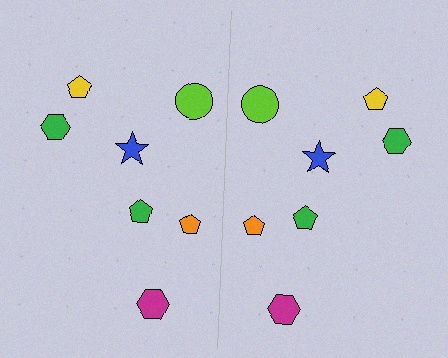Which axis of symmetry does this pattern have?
The pattern has a vertical axis of symmetry running through the center of the image.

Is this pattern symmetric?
Yes, this pattern has bilateral (reflection) symmetry.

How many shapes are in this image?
There are 14 shapes in this image.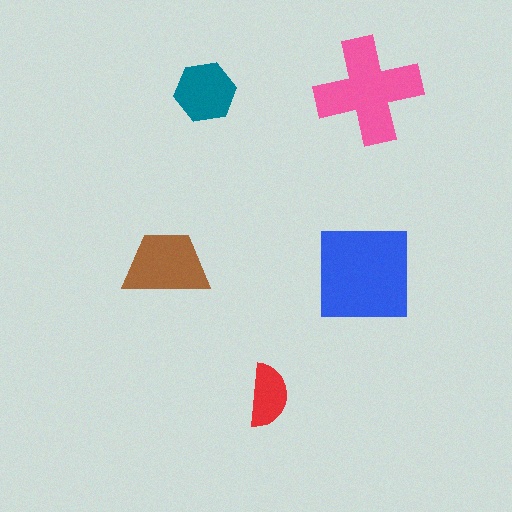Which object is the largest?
The blue square.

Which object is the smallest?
The red semicircle.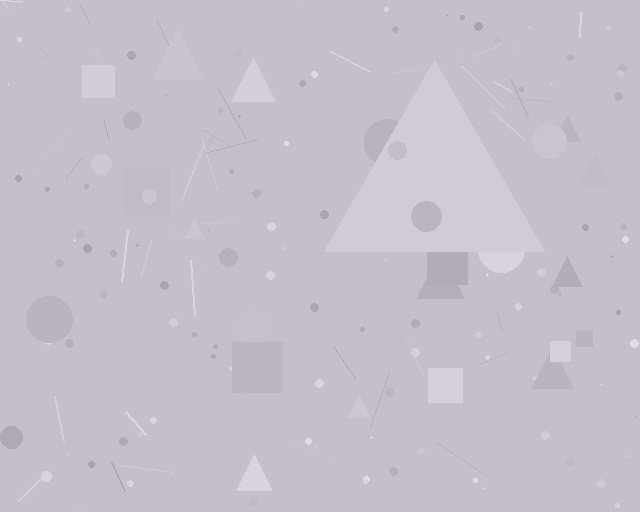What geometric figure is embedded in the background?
A triangle is embedded in the background.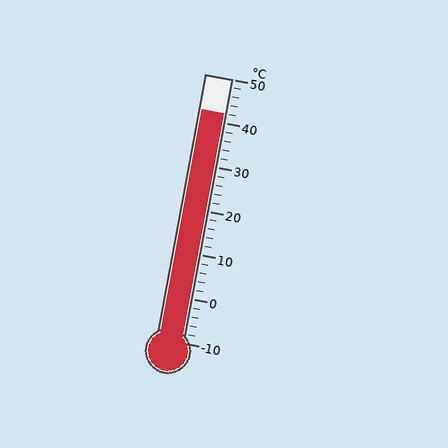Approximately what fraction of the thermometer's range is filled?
The thermometer is filled to approximately 85% of its range.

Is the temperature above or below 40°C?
The temperature is above 40°C.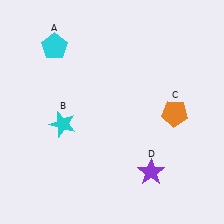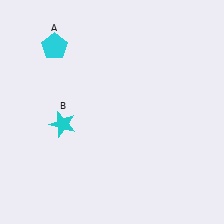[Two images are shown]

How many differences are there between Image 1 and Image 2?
There are 2 differences between the two images.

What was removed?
The purple star (D), the orange pentagon (C) were removed in Image 2.